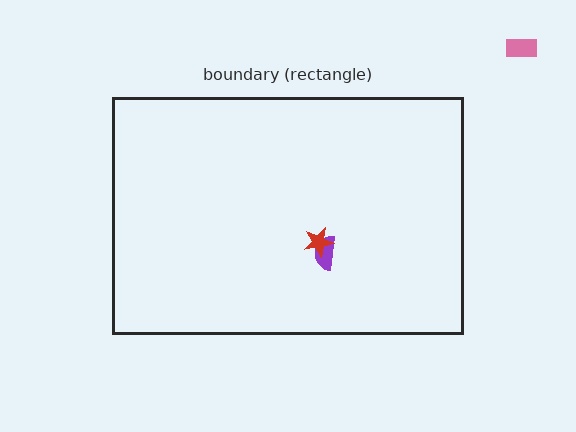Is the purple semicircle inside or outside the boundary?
Inside.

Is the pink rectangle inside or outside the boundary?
Outside.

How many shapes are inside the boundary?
2 inside, 1 outside.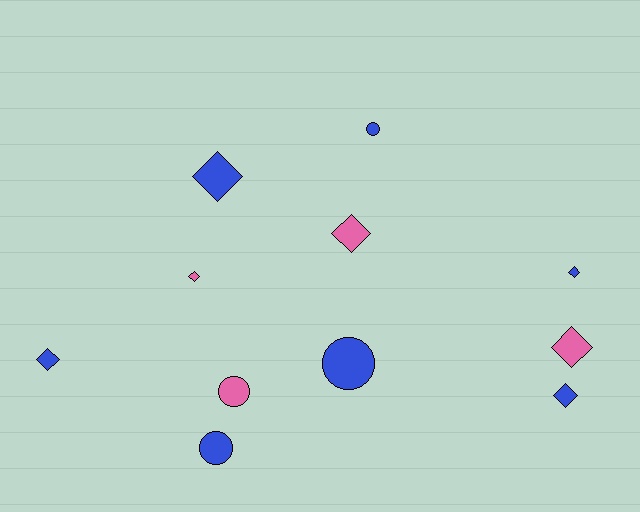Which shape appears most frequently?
Diamond, with 7 objects.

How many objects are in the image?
There are 11 objects.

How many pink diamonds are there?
There are 3 pink diamonds.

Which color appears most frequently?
Blue, with 7 objects.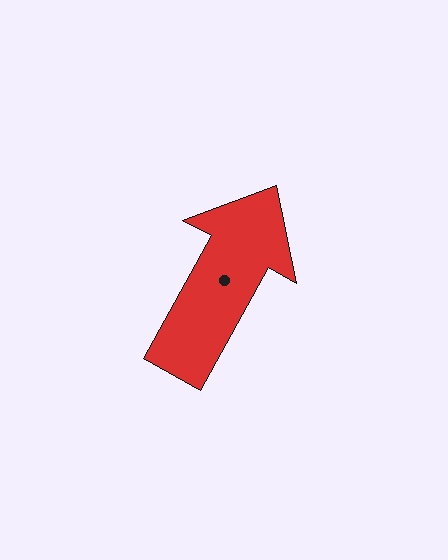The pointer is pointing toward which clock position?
Roughly 1 o'clock.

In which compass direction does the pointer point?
Northeast.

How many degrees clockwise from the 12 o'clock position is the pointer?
Approximately 29 degrees.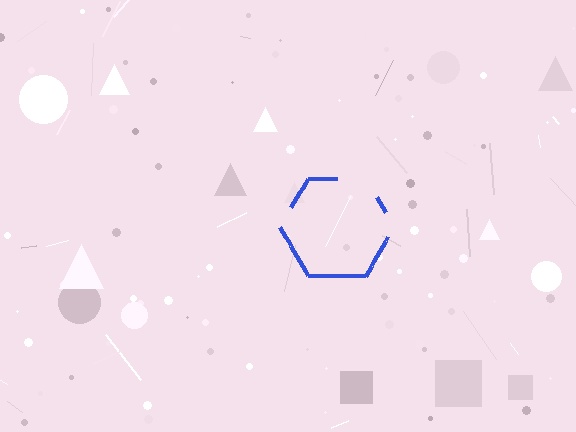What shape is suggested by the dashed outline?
The dashed outline suggests a hexagon.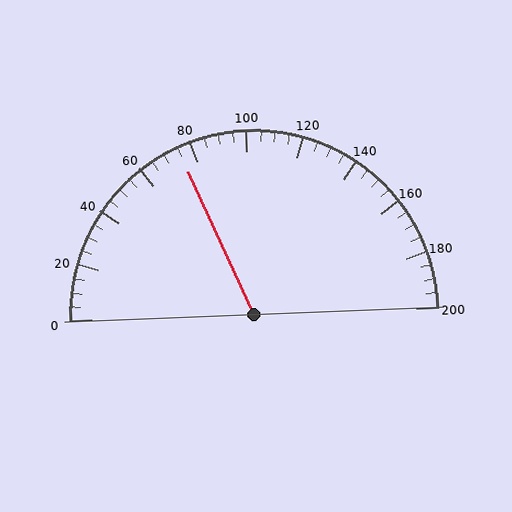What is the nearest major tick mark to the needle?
The nearest major tick mark is 80.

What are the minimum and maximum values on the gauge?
The gauge ranges from 0 to 200.